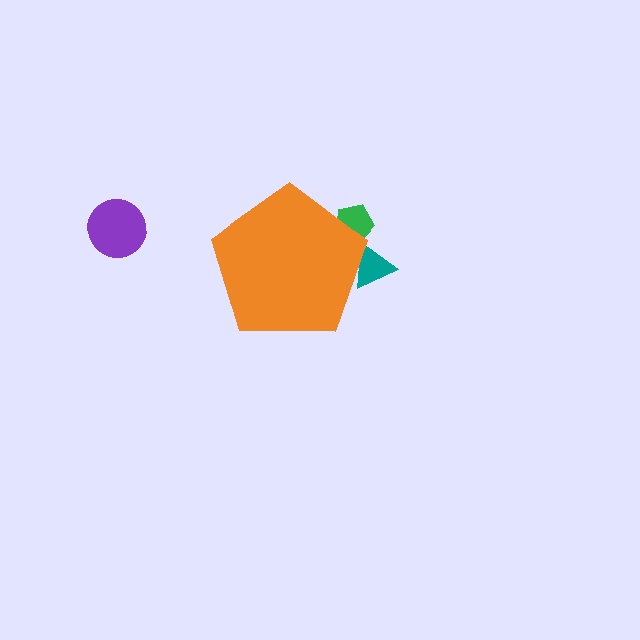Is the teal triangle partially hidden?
Yes, the teal triangle is partially hidden behind the orange pentagon.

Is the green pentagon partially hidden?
Yes, the green pentagon is partially hidden behind the orange pentagon.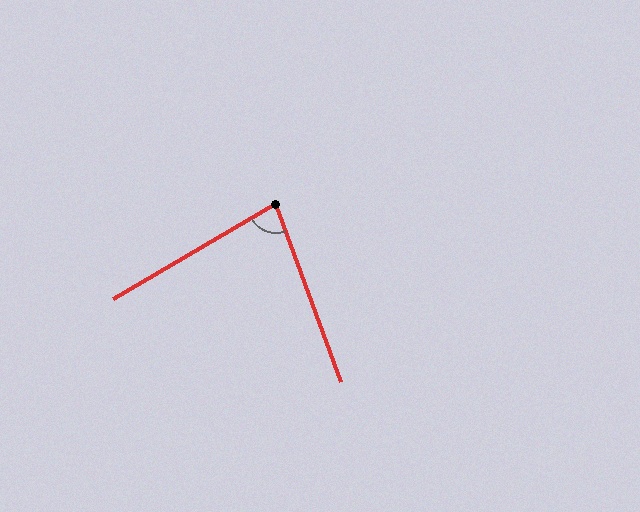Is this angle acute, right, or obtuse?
It is acute.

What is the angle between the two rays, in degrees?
Approximately 80 degrees.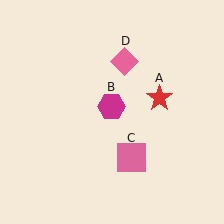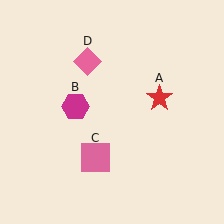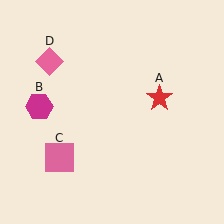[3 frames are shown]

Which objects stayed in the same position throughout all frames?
Red star (object A) remained stationary.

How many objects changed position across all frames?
3 objects changed position: magenta hexagon (object B), pink square (object C), pink diamond (object D).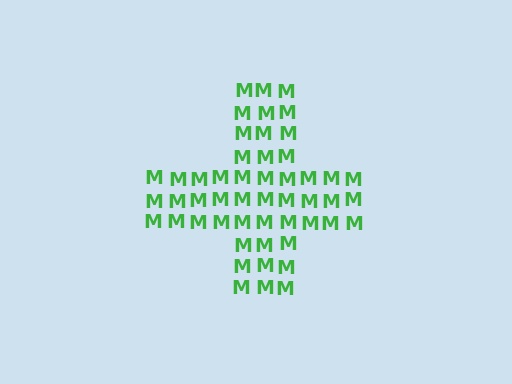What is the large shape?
The large shape is a cross.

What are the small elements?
The small elements are letter M's.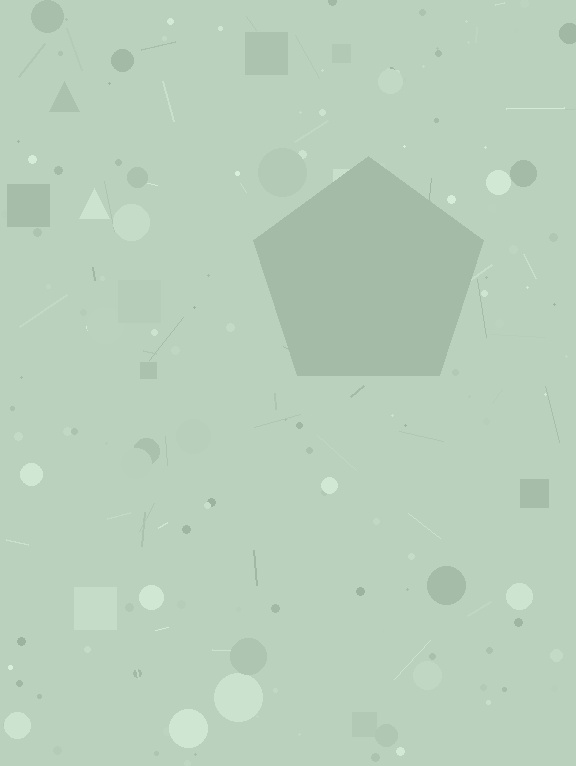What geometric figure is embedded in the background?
A pentagon is embedded in the background.